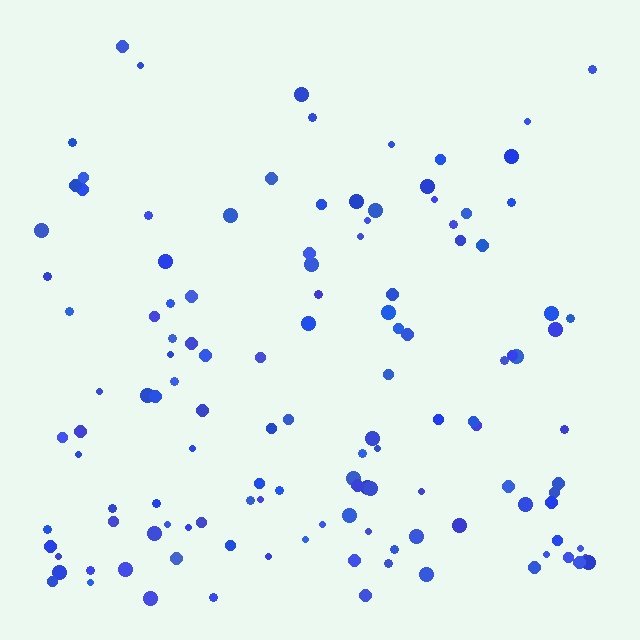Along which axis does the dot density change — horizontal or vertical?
Vertical.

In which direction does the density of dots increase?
From top to bottom, with the bottom side densest.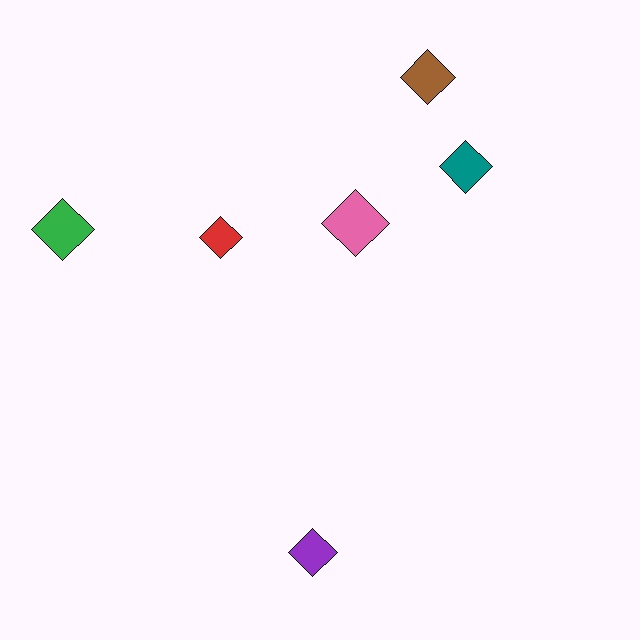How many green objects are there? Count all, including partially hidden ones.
There is 1 green object.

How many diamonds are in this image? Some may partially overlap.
There are 6 diamonds.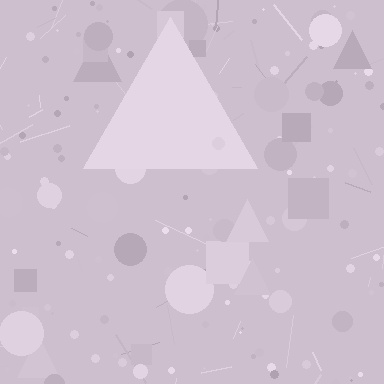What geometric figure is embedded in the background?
A triangle is embedded in the background.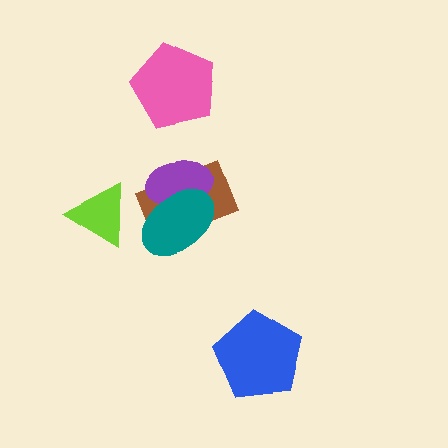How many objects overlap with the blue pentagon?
0 objects overlap with the blue pentagon.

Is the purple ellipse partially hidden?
Yes, it is partially covered by another shape.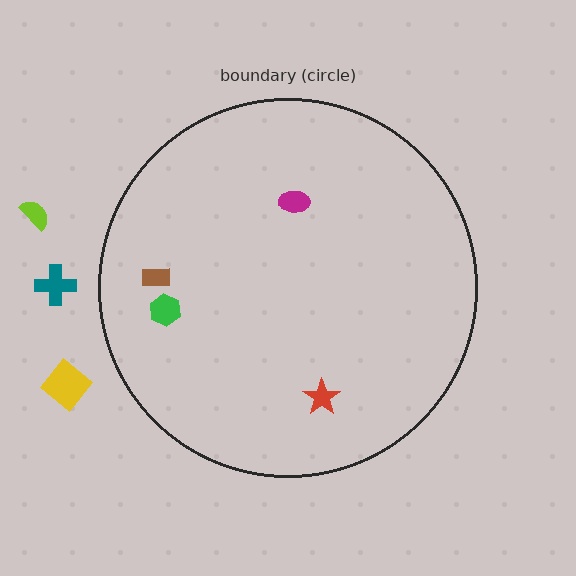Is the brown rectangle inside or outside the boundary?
Inside.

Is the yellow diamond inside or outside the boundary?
Outside.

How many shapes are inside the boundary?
4 inside, 3 outside.